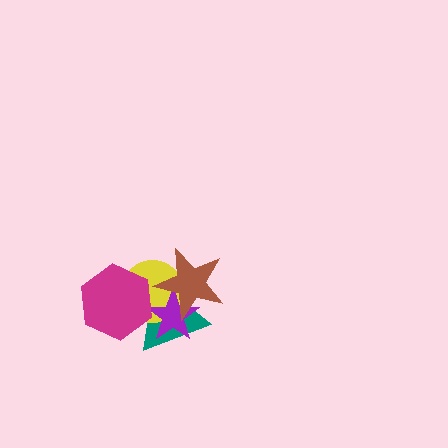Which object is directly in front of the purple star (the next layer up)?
The brown star is directly in front of the purple star.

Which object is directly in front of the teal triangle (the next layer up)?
The yellow circle is directly in front of the teal triangle.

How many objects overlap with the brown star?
3 objects overlap with the brown star.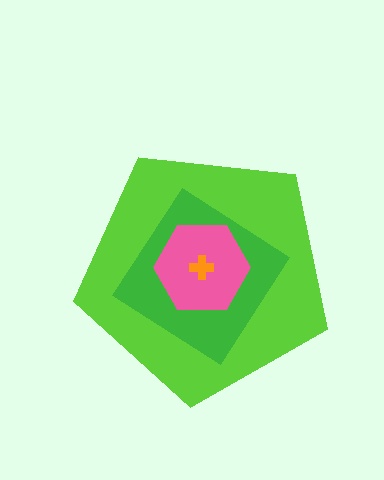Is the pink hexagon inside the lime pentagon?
Yes.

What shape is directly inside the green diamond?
The pink hexagon.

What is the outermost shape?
The lime pentagon.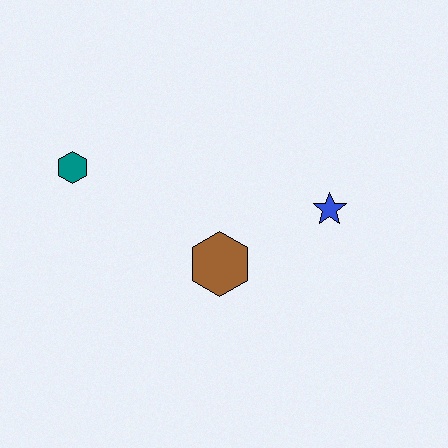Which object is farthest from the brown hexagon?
The teal hexagon is farthest from the brown hexagon.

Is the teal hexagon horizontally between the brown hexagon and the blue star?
No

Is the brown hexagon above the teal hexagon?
No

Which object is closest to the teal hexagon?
The brown hexagon is closest to the teal hexagon.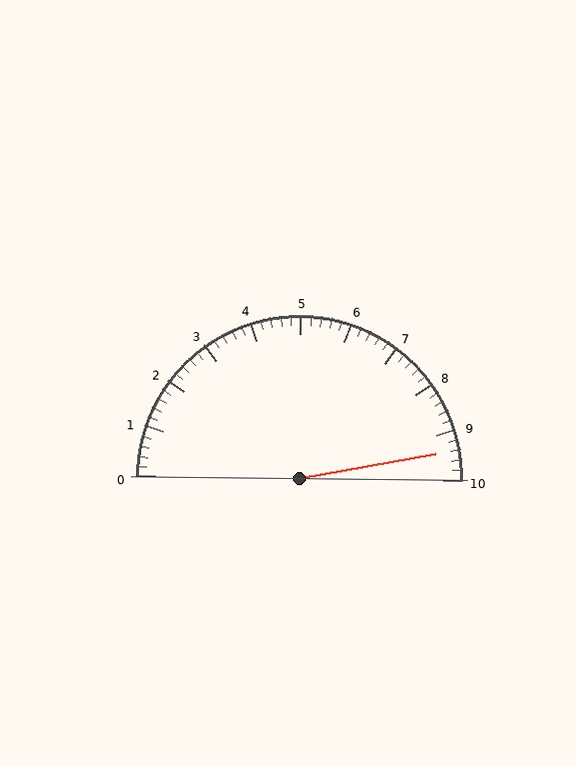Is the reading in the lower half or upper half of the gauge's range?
The reading is in the upper half of the range (0 to 10).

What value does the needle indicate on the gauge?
The needle indicates approximately 9.4.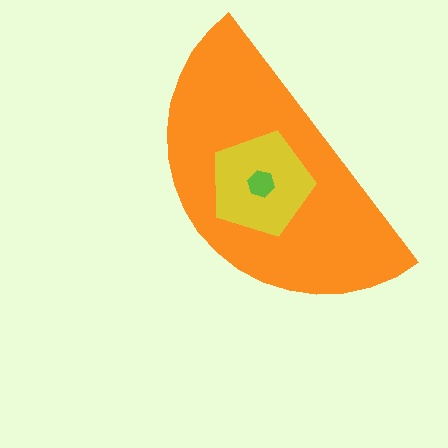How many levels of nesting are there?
3.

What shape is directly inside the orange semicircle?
The yellow pentagon.